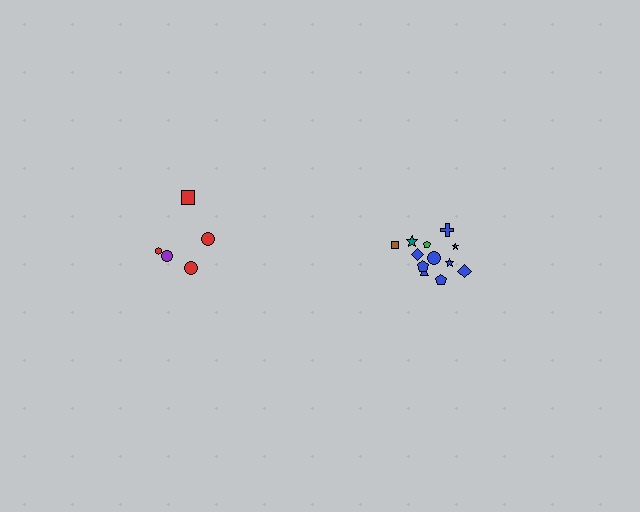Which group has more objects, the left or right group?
The right group.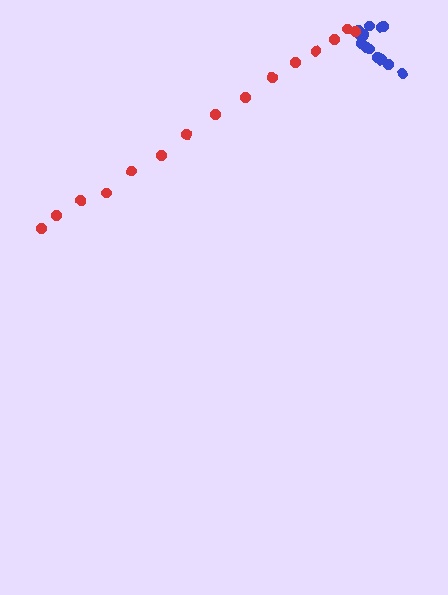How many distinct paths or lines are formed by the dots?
There are 2 distinct paths.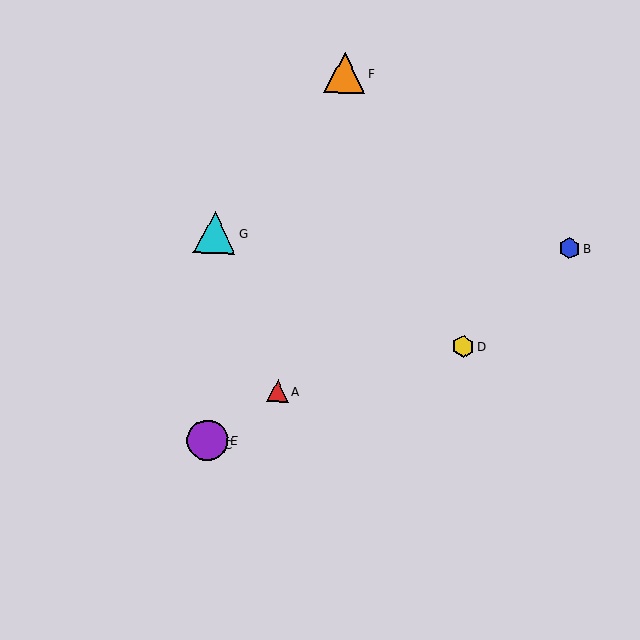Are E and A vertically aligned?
No, E is at x≈207 and A is at x≈278.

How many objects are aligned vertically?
3 objects (C, E, G) are aligned vertically.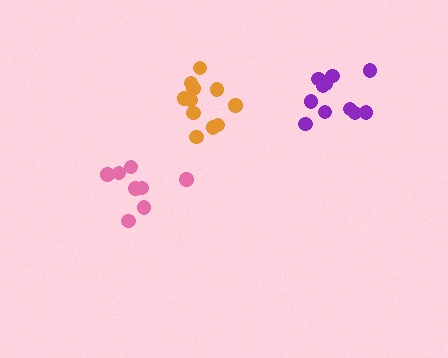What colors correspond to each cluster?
The clusters are colored: purple, pink, orange.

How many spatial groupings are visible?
There are 3 spatial groupings.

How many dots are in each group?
Group 1: 11 dots, Group 2: 8 dots, Group 3: 11 dots (30 total).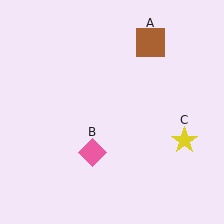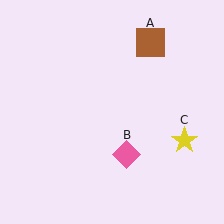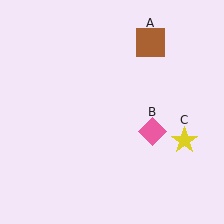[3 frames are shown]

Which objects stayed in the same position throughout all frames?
Brown square (object A) and yellow star (object C) remained stationary.